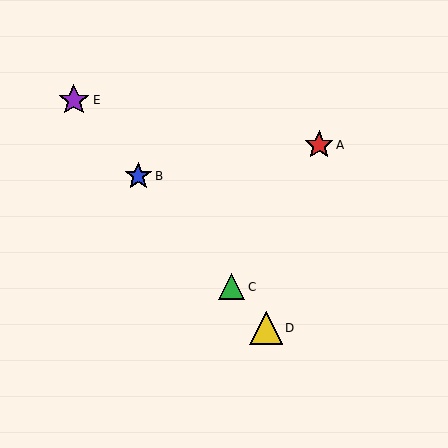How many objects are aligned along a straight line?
4 objects (B, C, D, E) are aligned along a straight line.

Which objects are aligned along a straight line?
Objects B, C, D, E are aligned along a straight line.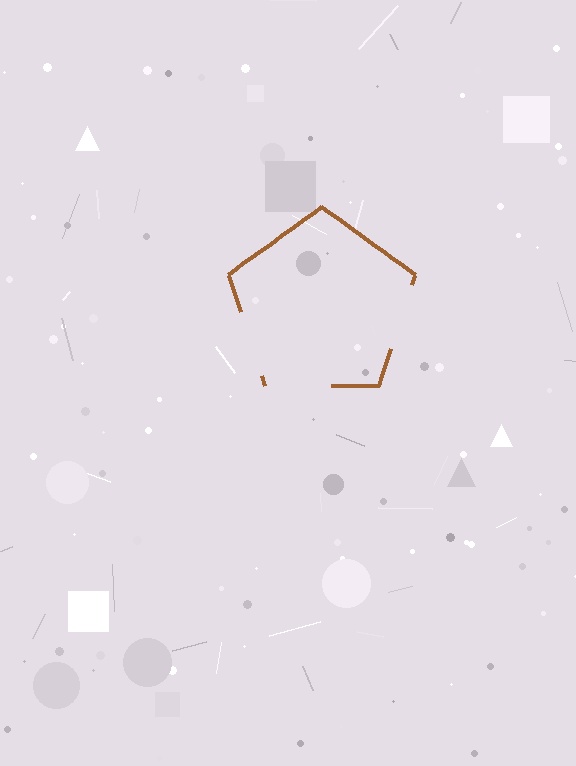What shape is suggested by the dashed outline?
The dashed outline suggests a pentagon.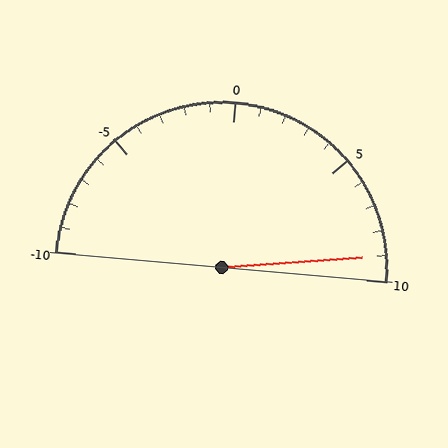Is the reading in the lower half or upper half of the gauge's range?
The reading is in the upper half of the range (-10 to 10).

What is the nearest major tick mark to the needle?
The nearest major tick mark is 10.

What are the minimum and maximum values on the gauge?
The gauge ranges from -10 to 10.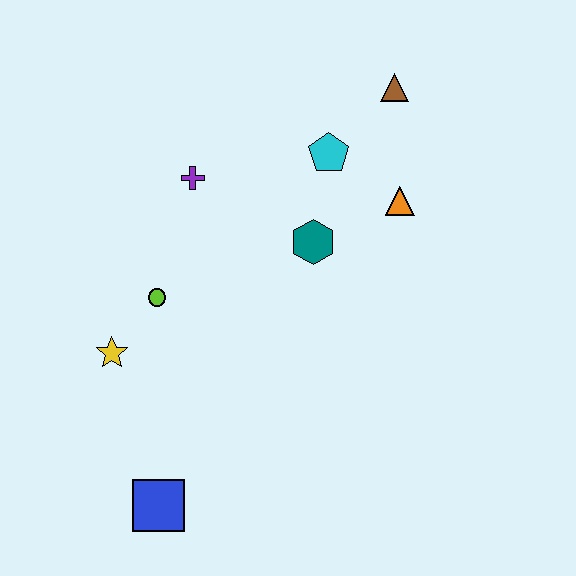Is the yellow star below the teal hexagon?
Yes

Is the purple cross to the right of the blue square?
Yes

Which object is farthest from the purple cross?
The blue square is farthest from the purple cross.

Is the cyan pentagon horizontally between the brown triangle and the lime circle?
Yes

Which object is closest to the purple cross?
The lime circle is closest to the purple cross.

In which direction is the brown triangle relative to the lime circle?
The brown triangle is to the right of the lime circle.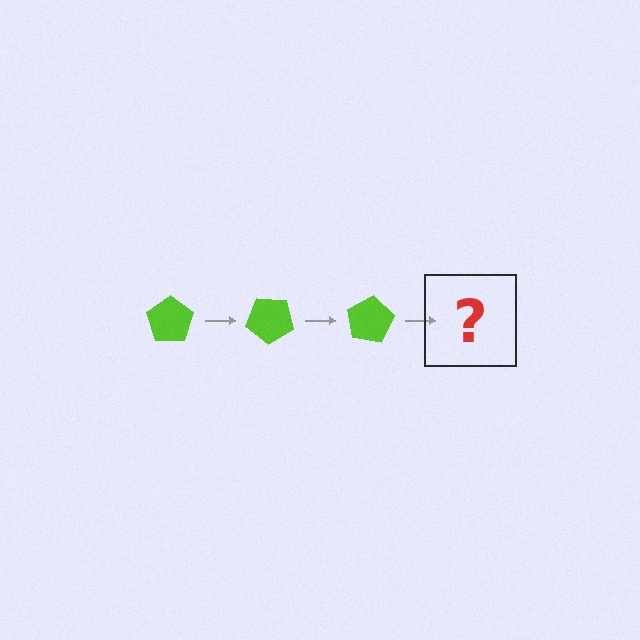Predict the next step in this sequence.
The next step is a lime pentagon rotated 120 degrees.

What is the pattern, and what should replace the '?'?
The pattern is that the pentagon rotates 40 degrees each step. The '?' should be a lime pentagon rotated 120 degrees.